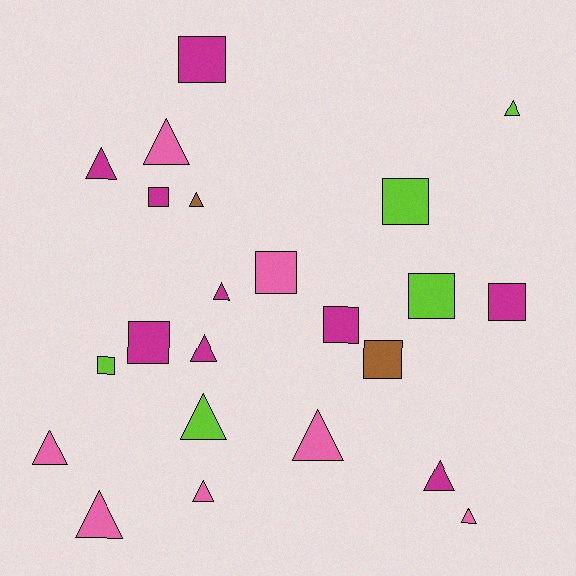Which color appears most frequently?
Magenta, with 9 objects.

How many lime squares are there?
There are 3 lime squares.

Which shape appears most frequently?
Triangle, with 13 objects.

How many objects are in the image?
There are 23 objects.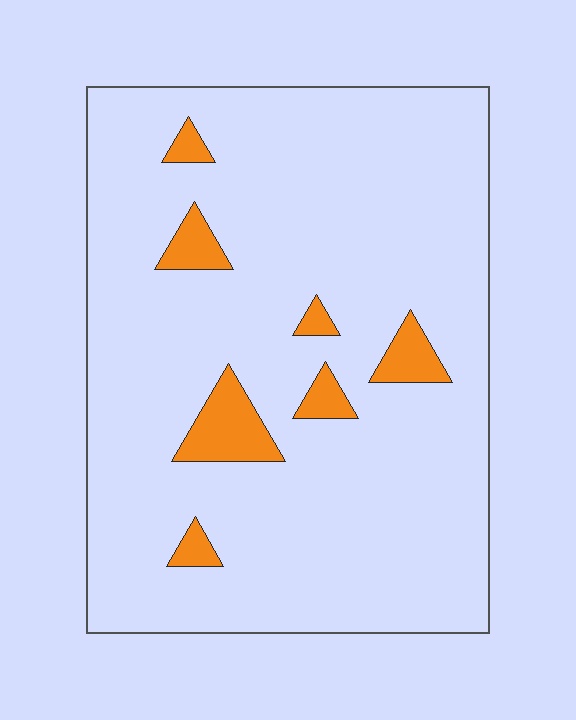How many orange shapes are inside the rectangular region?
7.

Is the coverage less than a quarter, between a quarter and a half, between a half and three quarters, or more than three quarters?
Less than a quarter.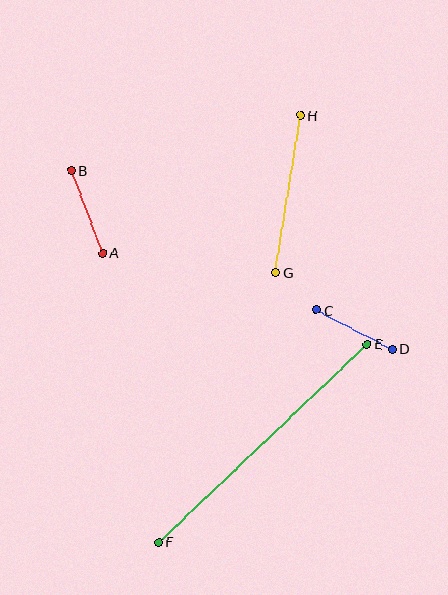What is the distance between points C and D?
The distance is approximately 85 pixels.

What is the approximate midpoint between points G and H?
The midpoint is at approximately (288, 194) pixels.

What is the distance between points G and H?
The distance is approximately 159 pixels.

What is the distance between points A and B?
The distance is approximately 88 pixels.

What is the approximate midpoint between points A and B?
The midpoint is at approximately (87, 212) pixels.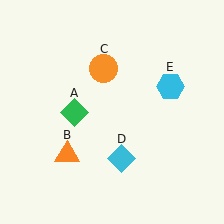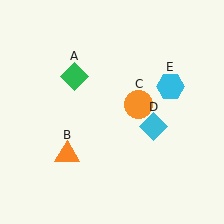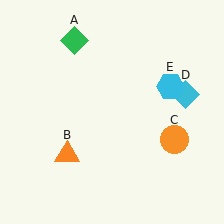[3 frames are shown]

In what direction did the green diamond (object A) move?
The green diamond (object A) moved up.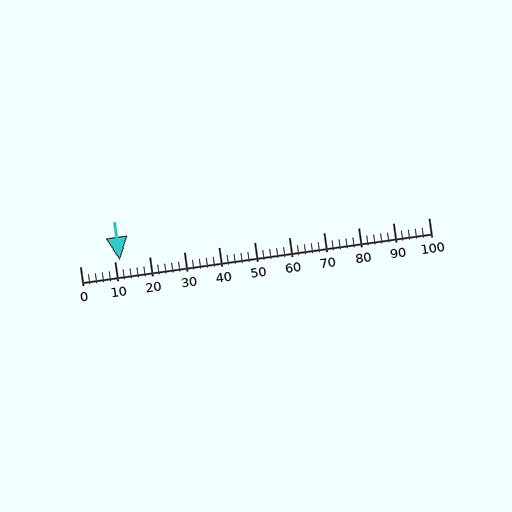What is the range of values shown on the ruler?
The ruler shows values from 0 to 100.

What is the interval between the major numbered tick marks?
The major tick marks are spaced 10 units apart.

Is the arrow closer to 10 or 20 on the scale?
The arrow is closer to 10.